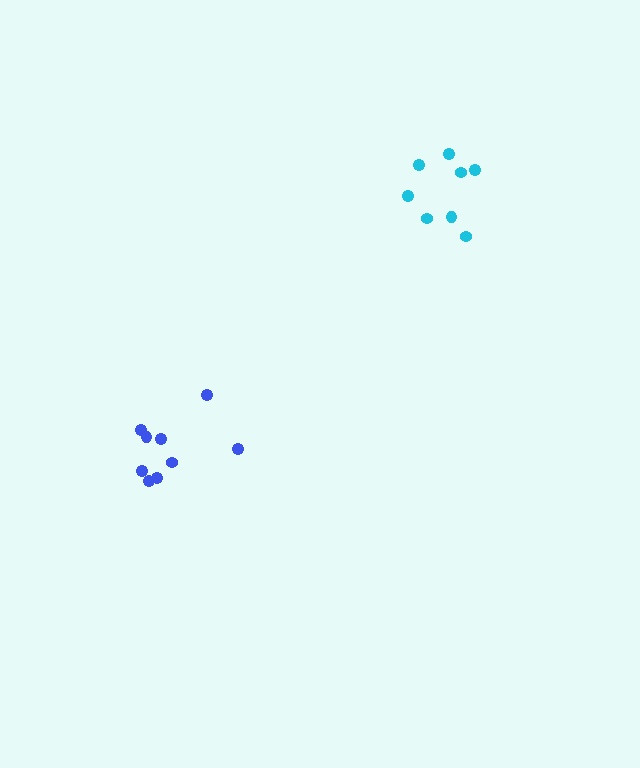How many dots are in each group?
Group 1: 8 dots, Group 2: 9 dots (17 total).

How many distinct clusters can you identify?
There are 2 distinct clusters.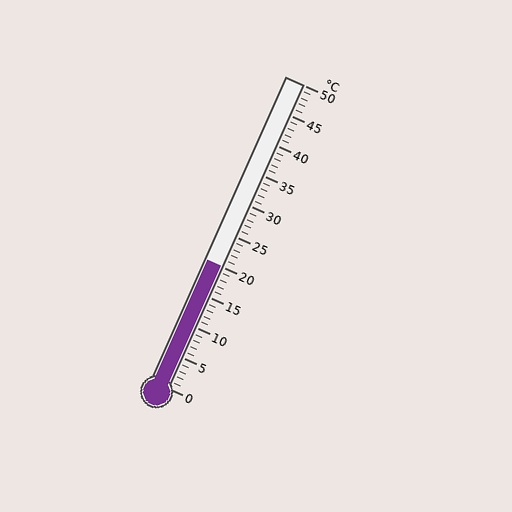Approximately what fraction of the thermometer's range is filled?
The thermometer is filled to approximately 40% of its range.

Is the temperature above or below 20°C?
The temperature is at 20°C.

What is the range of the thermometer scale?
The thermometer scale ranges from 0°C to 50°C.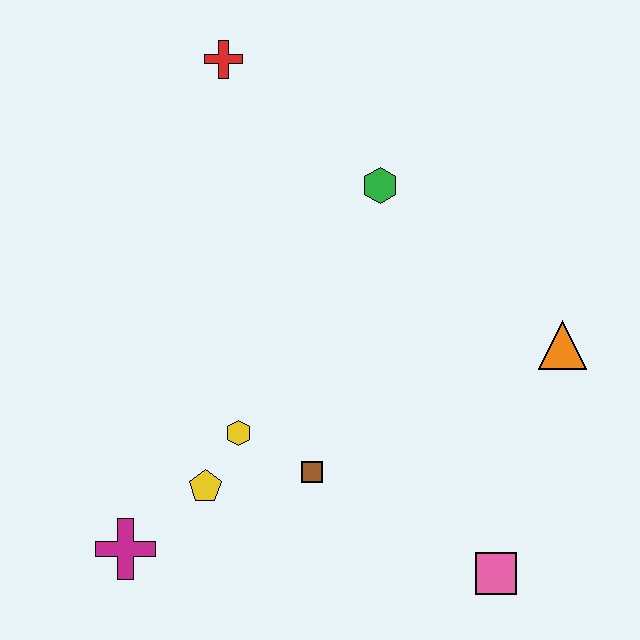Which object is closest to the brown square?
The yellow hexagon is closest to the brown square.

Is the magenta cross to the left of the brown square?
Yes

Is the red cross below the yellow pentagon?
No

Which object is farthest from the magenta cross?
The red cross is farthest from the magenta cross.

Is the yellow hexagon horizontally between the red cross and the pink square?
Yes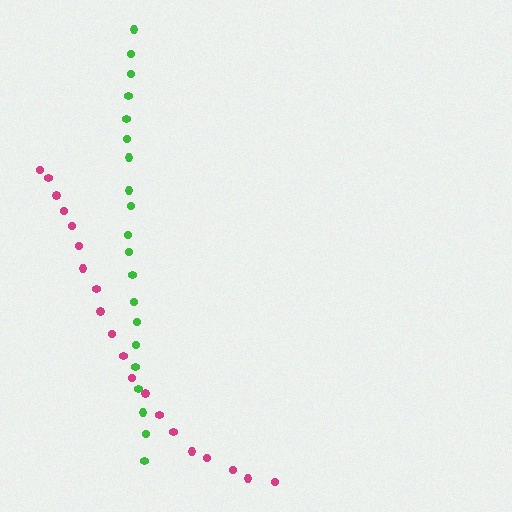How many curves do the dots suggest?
There are 2 distinct paths.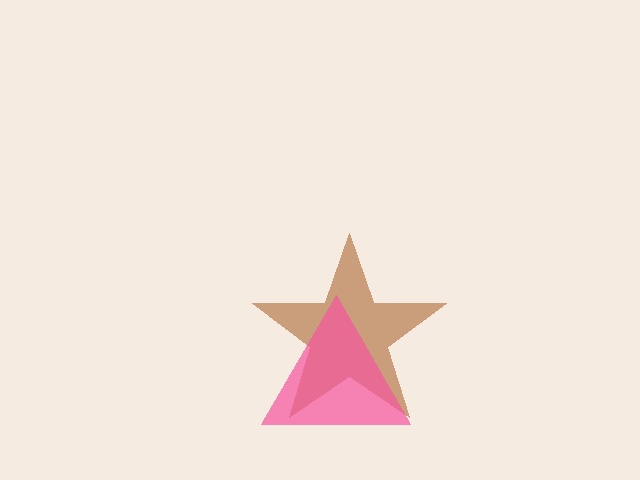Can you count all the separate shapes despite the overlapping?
Yes, there are 2 separate shapes.